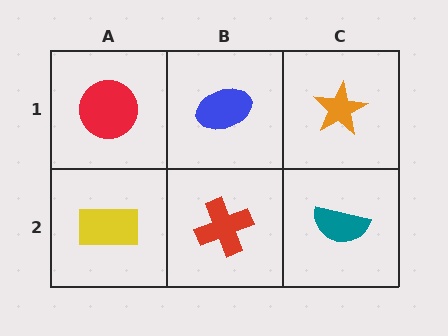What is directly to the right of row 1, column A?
A blue ellipse.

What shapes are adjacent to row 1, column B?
A red cross (row 2, column B), a red circle (row 1, column A), an orange star (row 1, column C).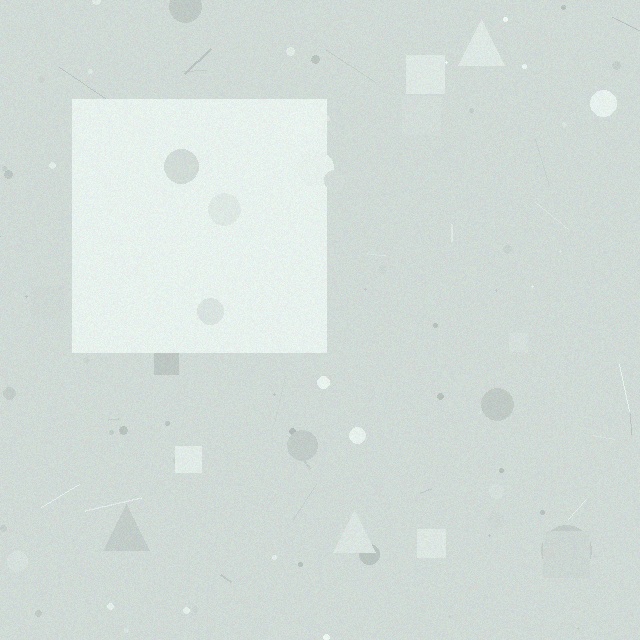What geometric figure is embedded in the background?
A square is embedded in the background.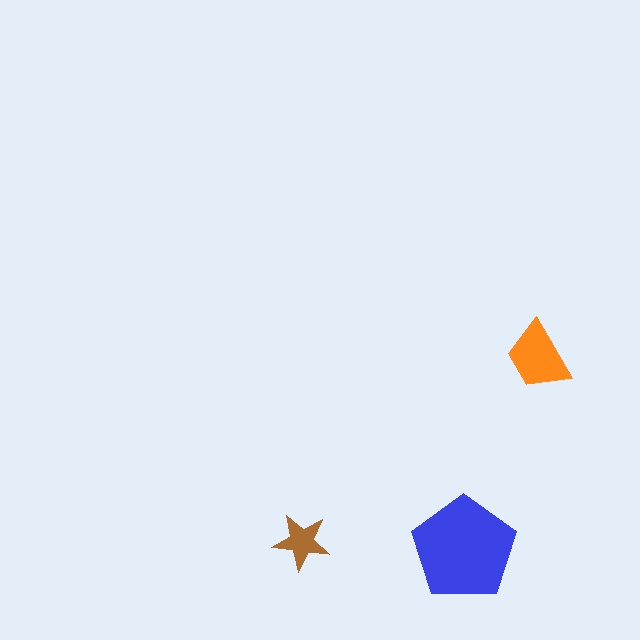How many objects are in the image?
There are 3 objects in the image.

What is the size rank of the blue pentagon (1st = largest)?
1st.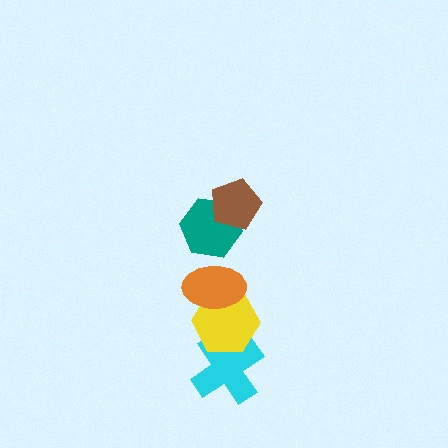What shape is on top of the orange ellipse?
The teal hexagon is on top of the orange ellipse.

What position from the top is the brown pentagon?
The brown pentagon is 1st from the top.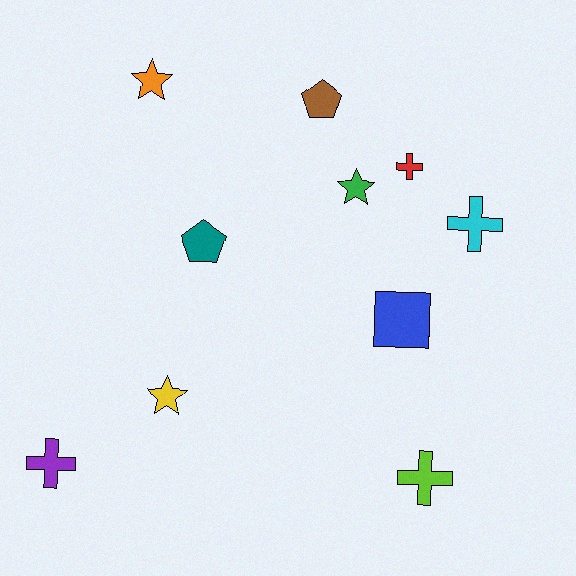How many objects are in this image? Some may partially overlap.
There are 10 objects.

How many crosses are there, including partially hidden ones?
There are 4 crosses.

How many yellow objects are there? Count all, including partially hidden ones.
There is 1 yellow object.